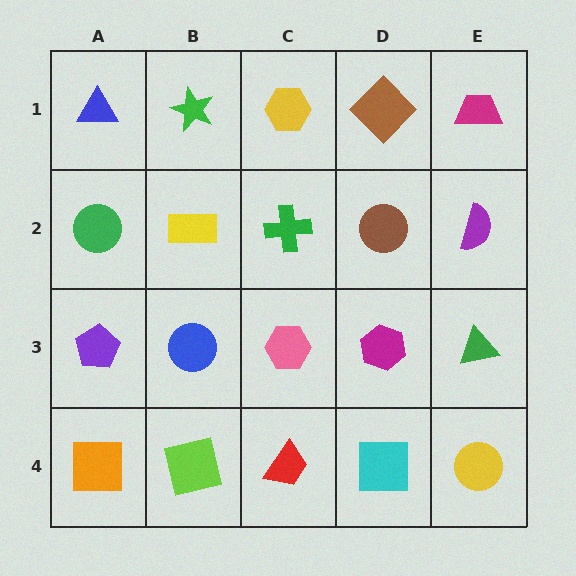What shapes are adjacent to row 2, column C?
A yellow hexagon (row 1, column C), a pink hexagon (row 3, column C), a yellow rectangle (row 2, column B), a brown circle (row 2, column D).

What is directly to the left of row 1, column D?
A yellow hexagon.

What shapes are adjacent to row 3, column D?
A brown circle (row 2, column D), a cyan square (row 4, column D), a pink hexagon (row 3, column C), a green triangle (row 3, column E).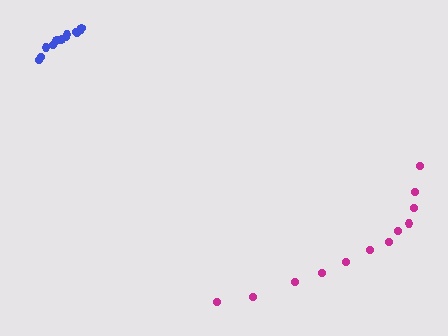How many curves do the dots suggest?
There are 2 distinct paths.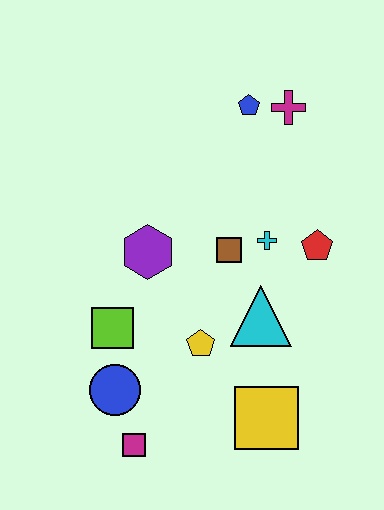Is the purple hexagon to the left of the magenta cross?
Yes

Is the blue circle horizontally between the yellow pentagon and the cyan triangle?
No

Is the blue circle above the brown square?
No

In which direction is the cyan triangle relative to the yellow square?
The cyan triangle is above the yellow square.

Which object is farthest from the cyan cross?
The magenta square is farthest from the cyan cross.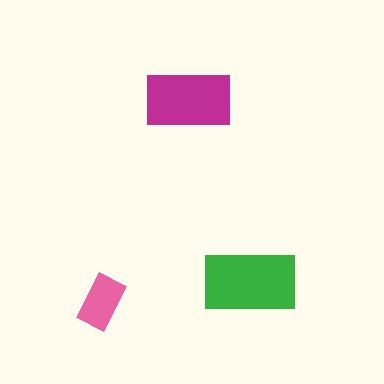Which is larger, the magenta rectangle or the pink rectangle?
The magenta one.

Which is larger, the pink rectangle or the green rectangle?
The green one.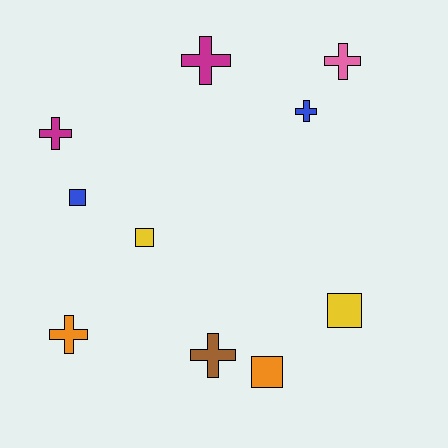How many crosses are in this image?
There are 6 crosses.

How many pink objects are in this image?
There is 1 pink object.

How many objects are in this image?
There are 10 objects.